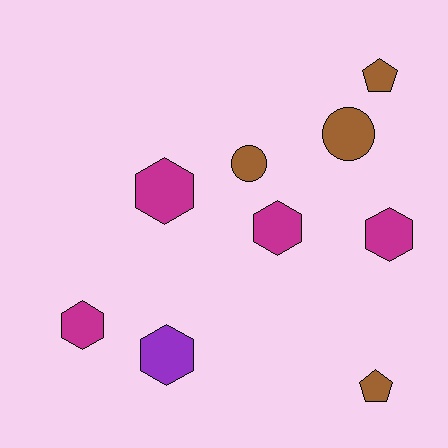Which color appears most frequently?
Magenta, with 4 objects.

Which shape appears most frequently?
Hexagon, with 5 objects.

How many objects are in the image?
There are 9 objects.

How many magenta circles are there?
There are no magenta circles.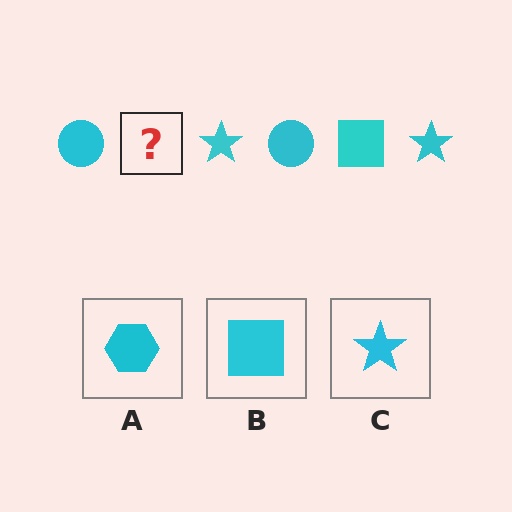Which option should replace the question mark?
Option B.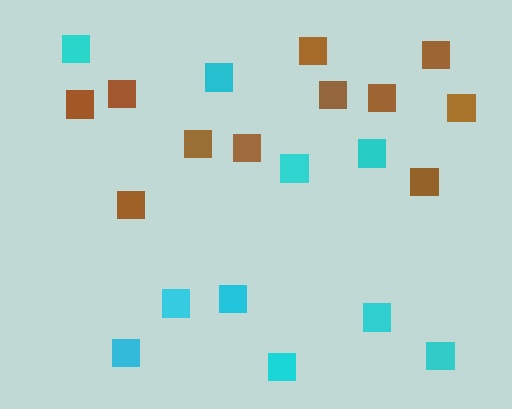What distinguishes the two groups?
There are 2 groups: one group of brown squares (11) and one group of cyan squares (10).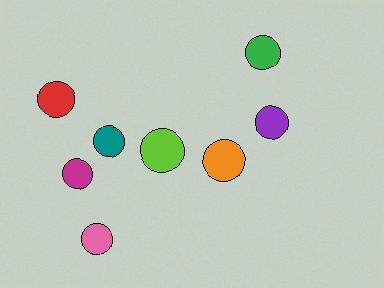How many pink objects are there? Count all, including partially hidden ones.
There is 1 pink object.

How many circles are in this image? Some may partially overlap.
There are 8 circles.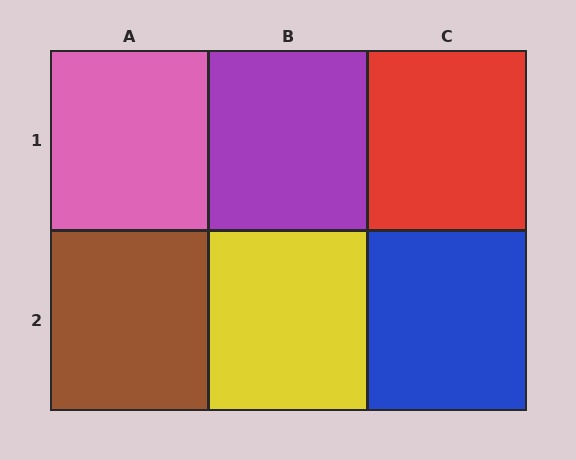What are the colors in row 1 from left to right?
Pink, purple, red.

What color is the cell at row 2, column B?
Yellow.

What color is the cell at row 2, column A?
Brown.